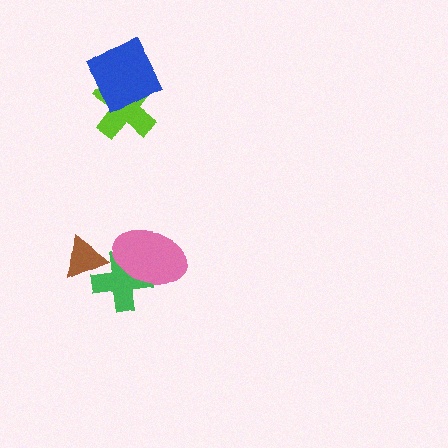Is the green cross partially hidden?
Yes, it is partially covered by another shape.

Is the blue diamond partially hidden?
No, no other shape covers it.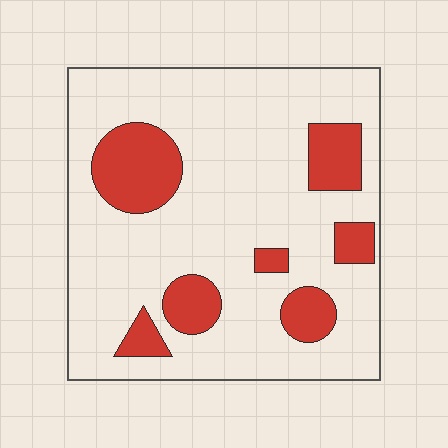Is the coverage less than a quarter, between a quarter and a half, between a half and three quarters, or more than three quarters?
Less than a quarter.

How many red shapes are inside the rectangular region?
7.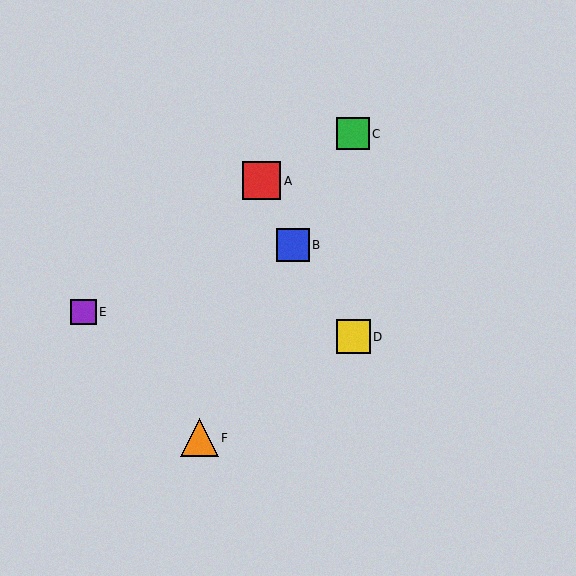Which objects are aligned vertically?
Objects C, D are aligned vertically.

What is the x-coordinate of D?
Object D is at x≈353.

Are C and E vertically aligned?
No, C is at x≈353 and E is at x≈83.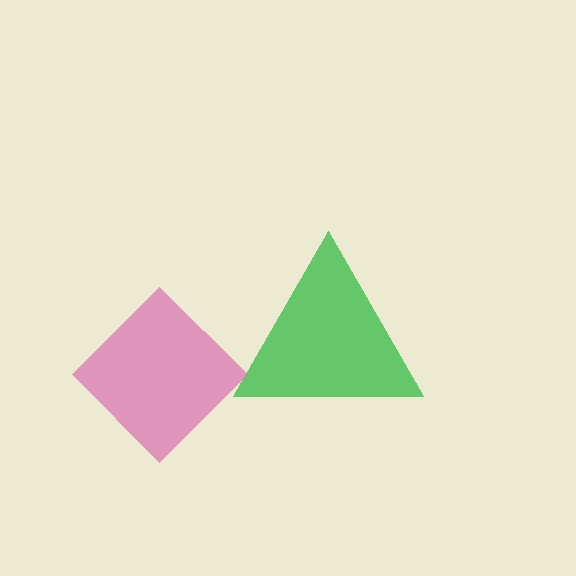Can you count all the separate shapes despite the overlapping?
Yes, there are 2 separate shapes.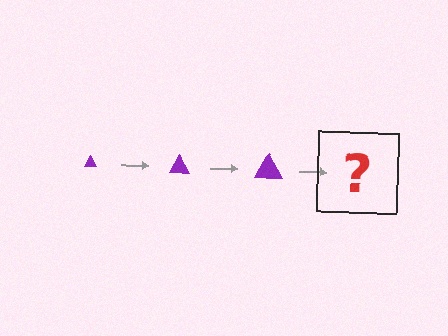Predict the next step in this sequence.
The next step is a purple triangle, larger than the previous one.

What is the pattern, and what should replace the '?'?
The pattern is that the triangle gets progressively larger each step. The '?' should be a purple triangle, larger than the previous one.